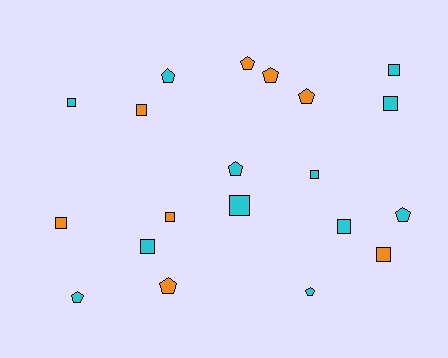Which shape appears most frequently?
Square, with 11 objects.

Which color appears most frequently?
Cyan, with 12 objects.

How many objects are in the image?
There are 20 objects.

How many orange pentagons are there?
There are 4 orange pentagons.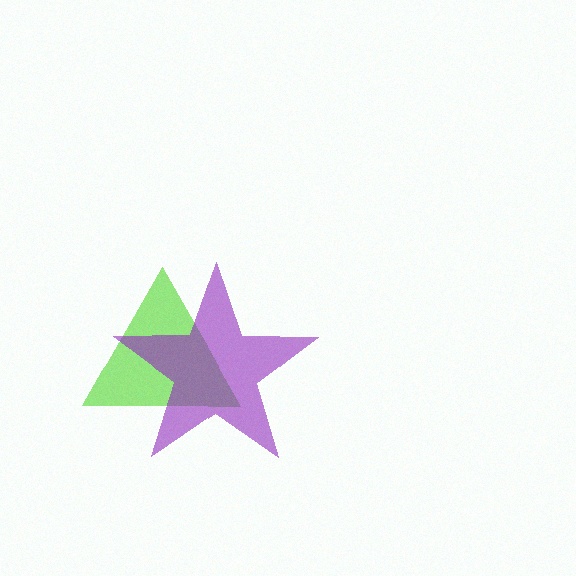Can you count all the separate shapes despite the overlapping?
Yes, there are 2 separate shapes.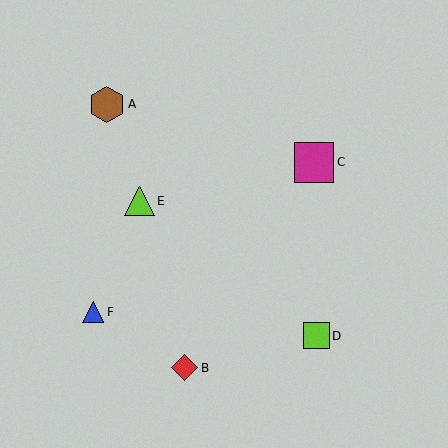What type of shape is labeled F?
Shape F is a blue triangle.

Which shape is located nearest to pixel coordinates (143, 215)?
The lime triangle (labeled E) at (139, 201) is nearest to that location.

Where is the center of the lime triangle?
The center of the lime triangle is at (139, 201).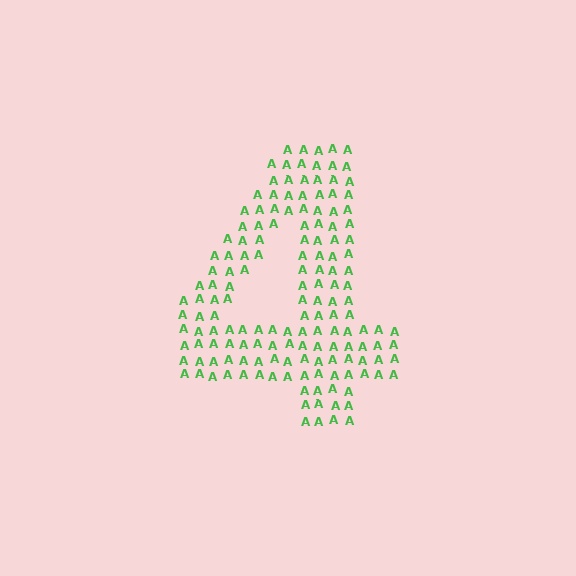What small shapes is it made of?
It is made of small letter A's.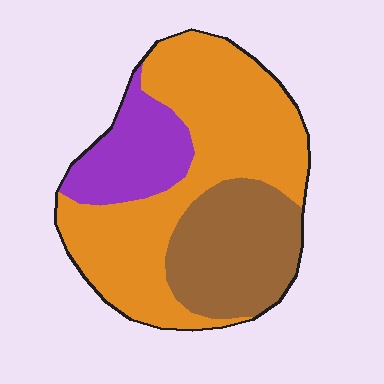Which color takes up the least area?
Purple, at roughly 20%.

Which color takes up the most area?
Orange, at roughly 55%.